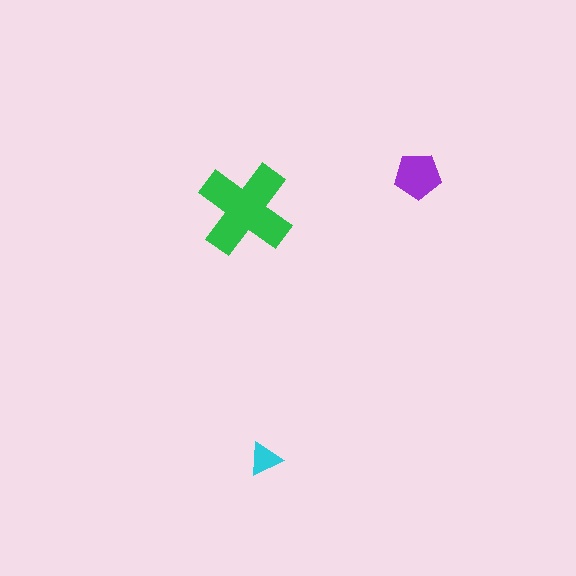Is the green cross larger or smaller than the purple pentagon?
Larger.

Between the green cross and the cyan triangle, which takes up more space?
The green cross.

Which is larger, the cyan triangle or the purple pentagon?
The purple pentagon.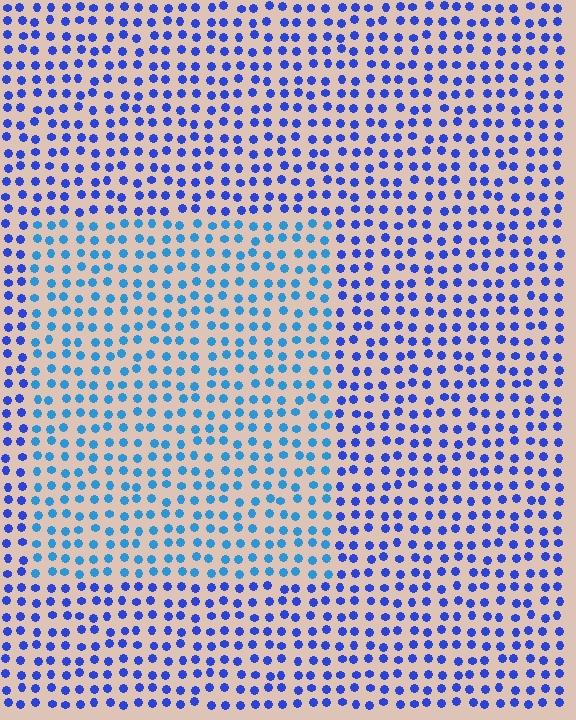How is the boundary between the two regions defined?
The boundary is defined purely by a slight shift in hue (about 30 degrees). Spacing, size, and orientation are identical on both sides.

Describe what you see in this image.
The image is filled with small blue elements in a uniform arrangement. A rectangle-shaped region is visible where the elements are tinted to a slightly different hue, forming a subtle color boundary.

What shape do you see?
I see a rectangle.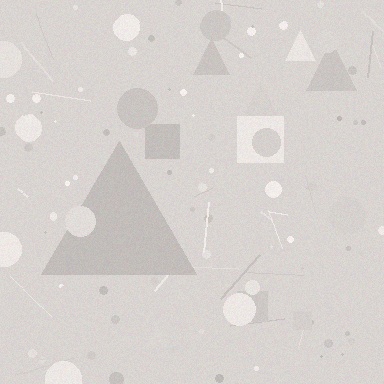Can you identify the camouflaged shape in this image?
The camouflaged shape is a triangle.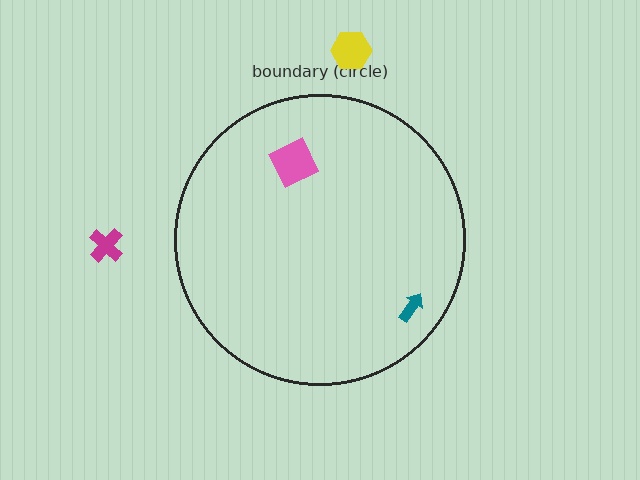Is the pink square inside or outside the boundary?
Inside.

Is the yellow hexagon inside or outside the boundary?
Outside.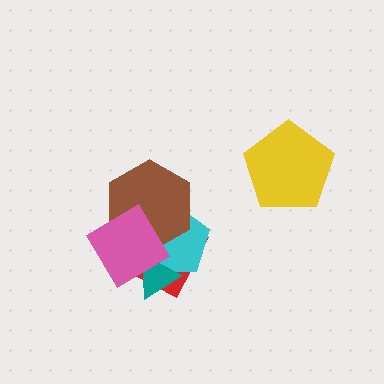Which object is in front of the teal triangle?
The pink diamond is in front of the teal triangle.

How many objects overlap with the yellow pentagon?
0 objects overlap with the yellow pentagon.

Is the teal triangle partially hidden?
Yes, it is partially covered by another shape.